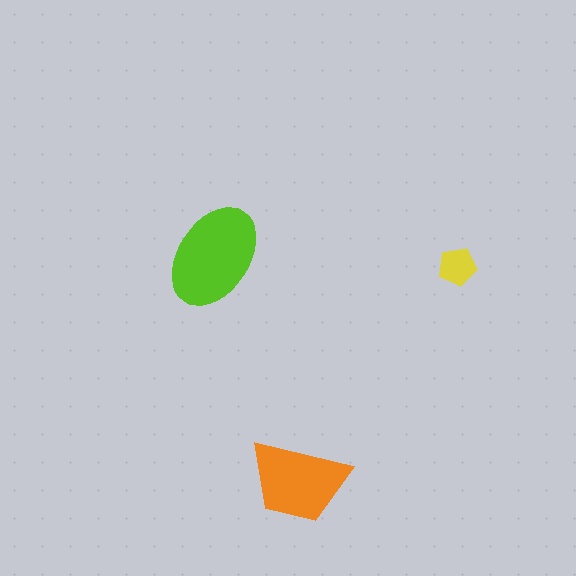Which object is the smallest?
The yellow pentagon.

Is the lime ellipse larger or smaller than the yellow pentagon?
Larger.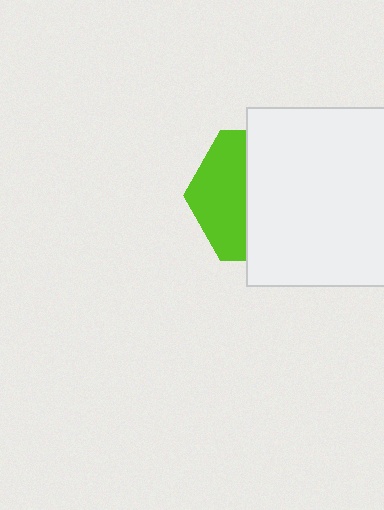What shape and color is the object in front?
The object in front is a white square.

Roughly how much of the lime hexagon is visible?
A small part of it is visible (roughly 39%).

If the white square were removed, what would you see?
You would see the complete lime hexagon.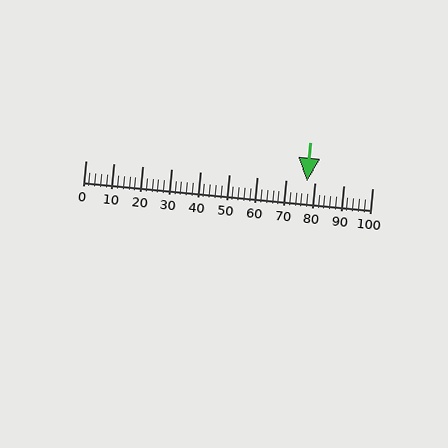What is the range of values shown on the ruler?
The ruler shows values from 0 to 100.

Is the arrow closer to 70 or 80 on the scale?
The arrow is closer to 80.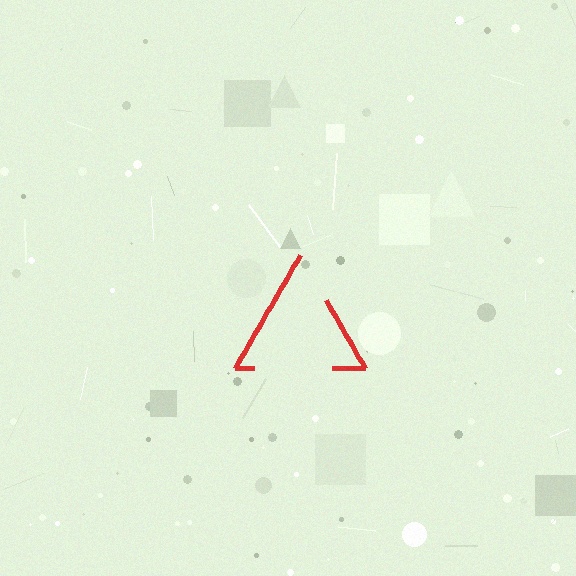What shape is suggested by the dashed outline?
The dashed outline suggests a triangle.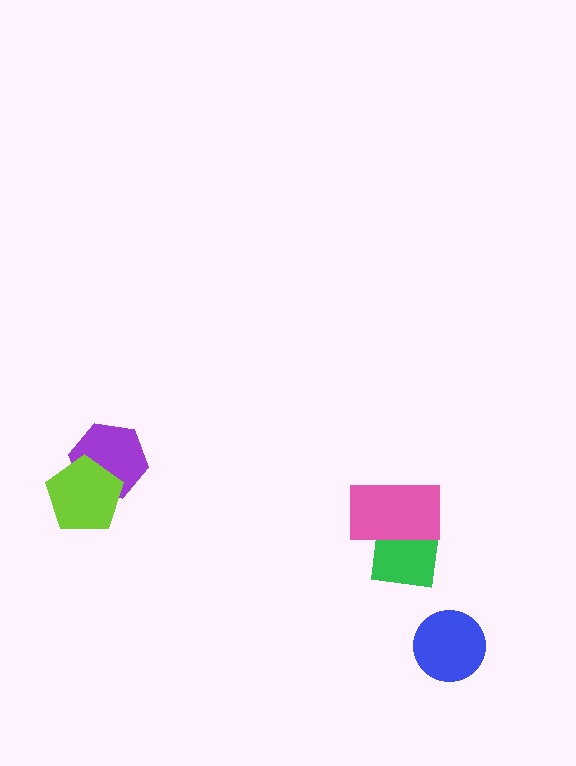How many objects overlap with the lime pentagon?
1 object overlaps with the lime pentagon.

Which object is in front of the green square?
The pink rectangle is in front of the green square.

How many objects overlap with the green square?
1 object overlaps with the green square.